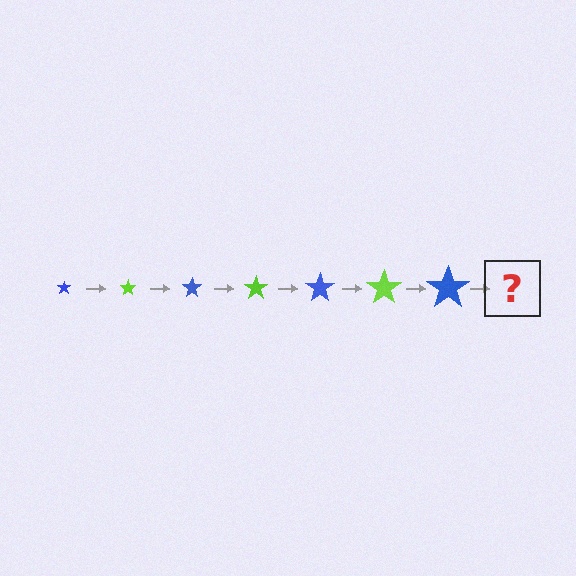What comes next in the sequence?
The next element should be a lime star, larger than the previous one.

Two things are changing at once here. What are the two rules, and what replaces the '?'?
The two rules are that the star grows larger each step and the color cycles through blue and lime. The '?' should be a lime star, larger than the previous one.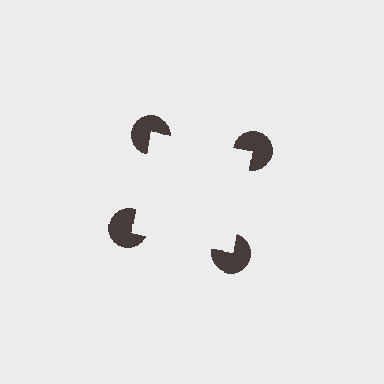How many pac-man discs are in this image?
There are 4 — one at each vertex of the illusory square.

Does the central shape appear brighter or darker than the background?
It typically appears slightly brighter than the background, even though no actual brightness change is drawn.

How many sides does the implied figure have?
4 sides.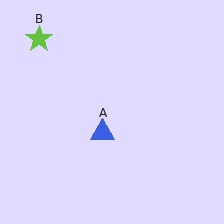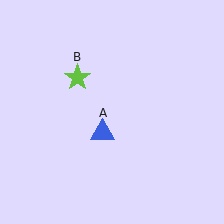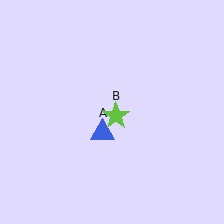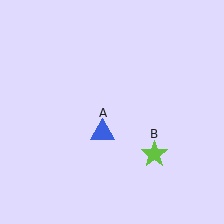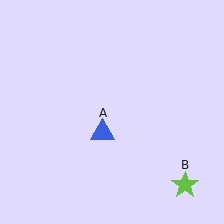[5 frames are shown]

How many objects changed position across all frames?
1 object changed position: lime star (object B).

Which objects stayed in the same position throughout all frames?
Blue triangle (object A) remained stationary.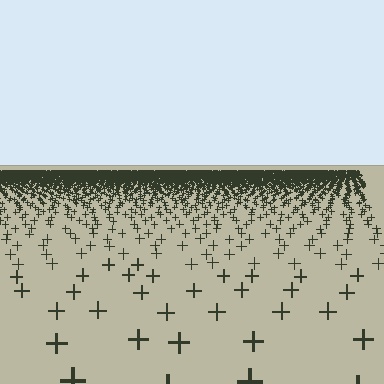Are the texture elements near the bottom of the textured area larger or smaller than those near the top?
Larger. Near the bottom, elements are closer to the viewer and appear at a bigger on-screen size.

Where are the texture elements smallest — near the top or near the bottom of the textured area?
Near the top.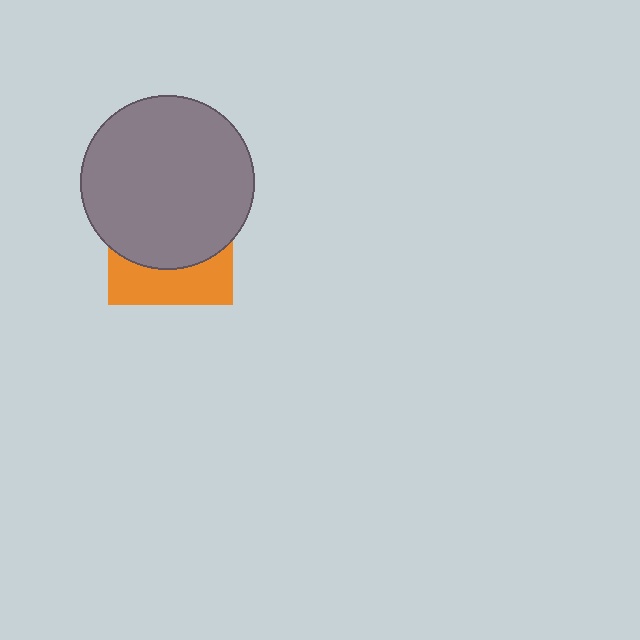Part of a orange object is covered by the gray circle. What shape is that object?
It is a square.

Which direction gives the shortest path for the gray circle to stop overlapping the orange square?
Moving up gives the shortest separation.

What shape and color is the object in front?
The object in front is a gray circle.